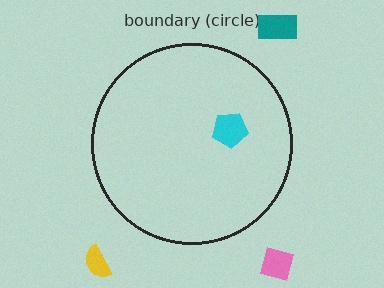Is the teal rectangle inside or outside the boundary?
Outside.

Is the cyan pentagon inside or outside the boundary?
Inside.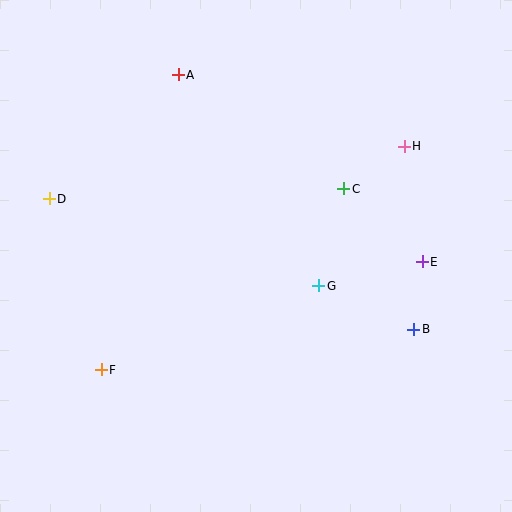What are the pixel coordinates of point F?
Point F is at (101, 370).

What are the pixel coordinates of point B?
Point B is at (414, 329).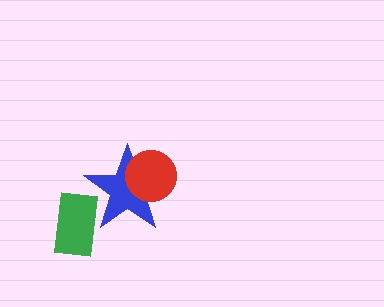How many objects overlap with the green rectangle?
1 object overlaps with the green rectangle.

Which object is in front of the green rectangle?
The blue star is in front of the green rectangle.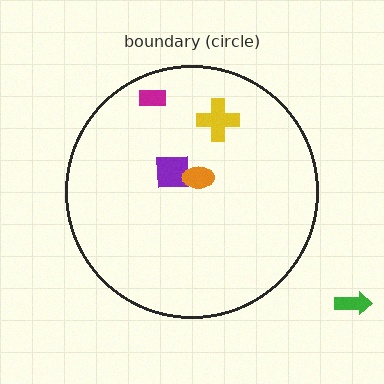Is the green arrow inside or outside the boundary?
Outside.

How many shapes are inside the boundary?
4 inside, 1 outside.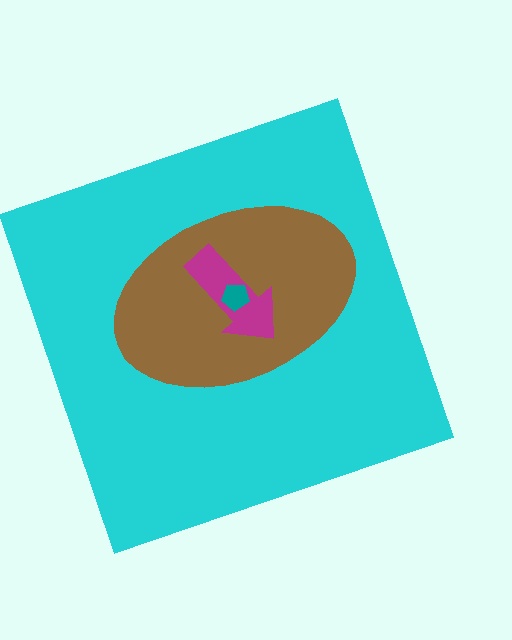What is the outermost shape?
The cyan square.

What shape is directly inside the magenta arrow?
The teal pentagon.